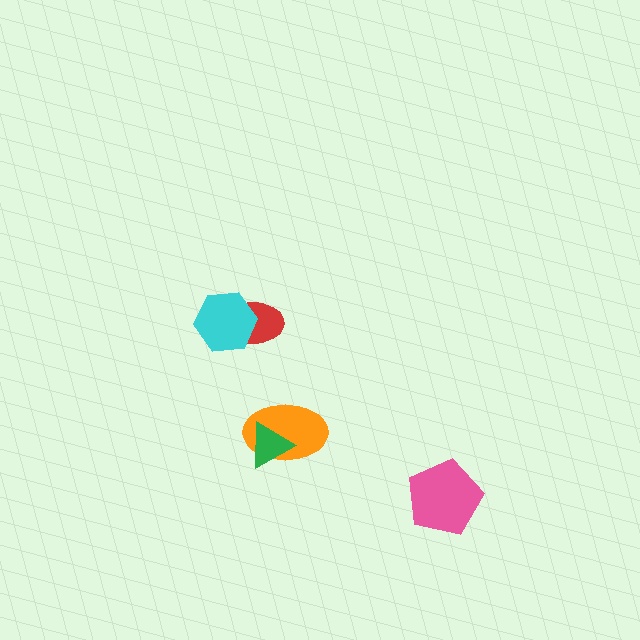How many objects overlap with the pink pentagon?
0 objects overlap with the pink pentagon.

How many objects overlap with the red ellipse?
1 object overlaps with the red ellipse.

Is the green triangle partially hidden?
No, no other shape covers it.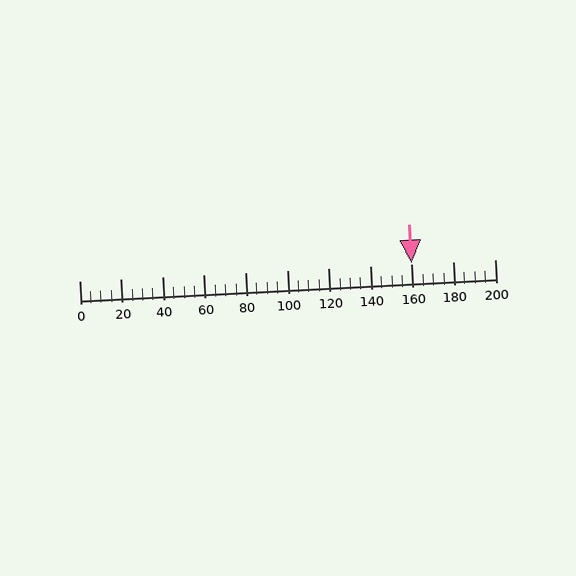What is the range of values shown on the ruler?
The ruler shows values from 0 to 200.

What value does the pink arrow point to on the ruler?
The pink arrow points to approximately 160.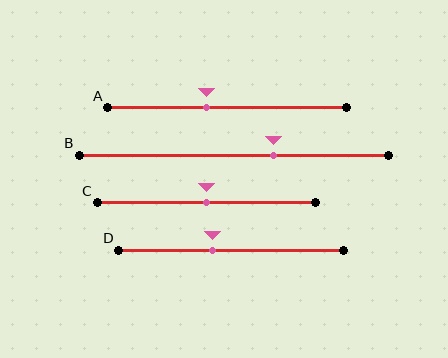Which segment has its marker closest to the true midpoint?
Segment C has its marker closest to the true midpoint.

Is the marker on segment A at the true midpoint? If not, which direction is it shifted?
No, the marker on segment A is shifted to the left by about 8% of the segment length.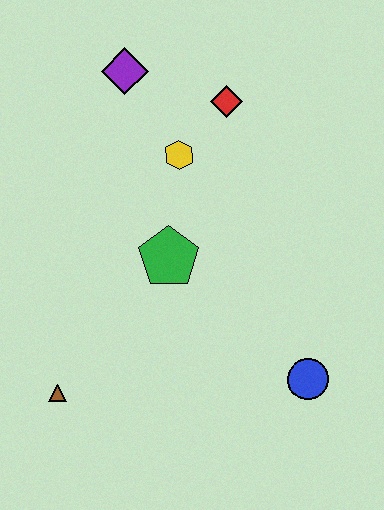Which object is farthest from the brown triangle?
The red diamond is farthest from the brown triangle.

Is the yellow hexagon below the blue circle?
No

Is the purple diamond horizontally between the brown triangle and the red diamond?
Yes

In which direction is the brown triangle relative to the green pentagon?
The brown triangle is below the green pentagon.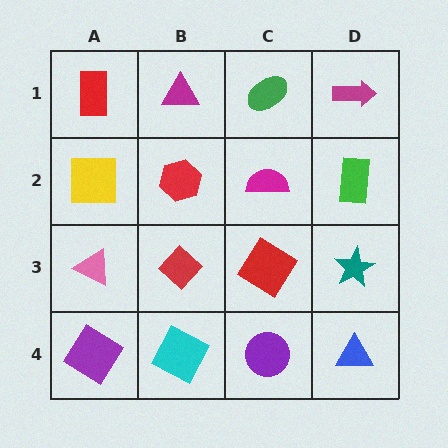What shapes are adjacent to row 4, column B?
A red diamond (row 3, column B), a purple diamond (row 4, column A), a purple circle (row 4, column C).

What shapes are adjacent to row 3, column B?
A red hexagon (row 2, column B), a cyan square (row 4, column B), a pink triangle (row 3, column A), a red diamond (row 3, column C).